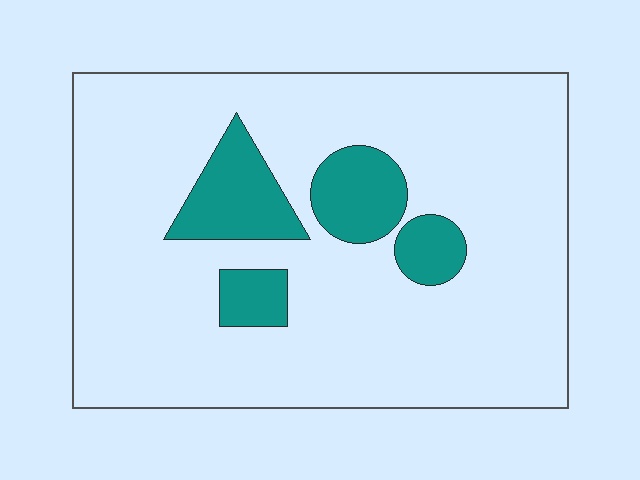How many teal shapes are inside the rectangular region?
4.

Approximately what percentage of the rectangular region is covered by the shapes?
Approximately 15%.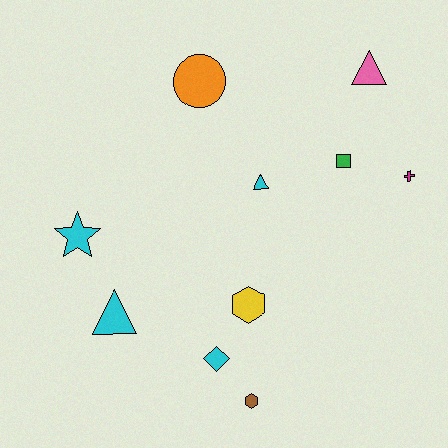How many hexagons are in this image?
There are 2 hexagons.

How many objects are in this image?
There are 10 objects.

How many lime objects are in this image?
There are no lime objects.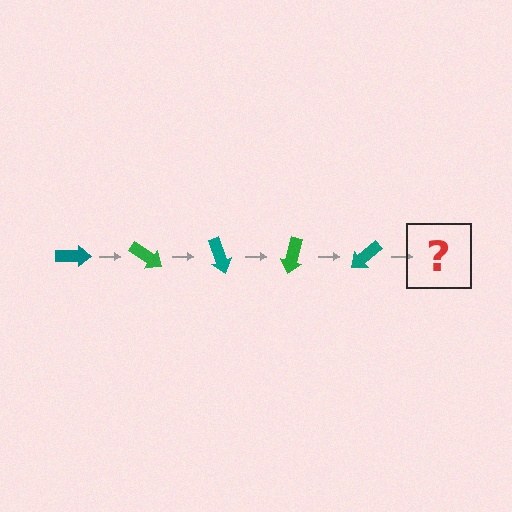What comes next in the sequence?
The next element should be a green arrow, rotated 175 degrees from the start.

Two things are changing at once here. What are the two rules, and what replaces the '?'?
The two rules are that it rotates 35 degrees each step and the color cycles through teal and green. The '?' should be a green arrow, rotated 175 degrees from the start.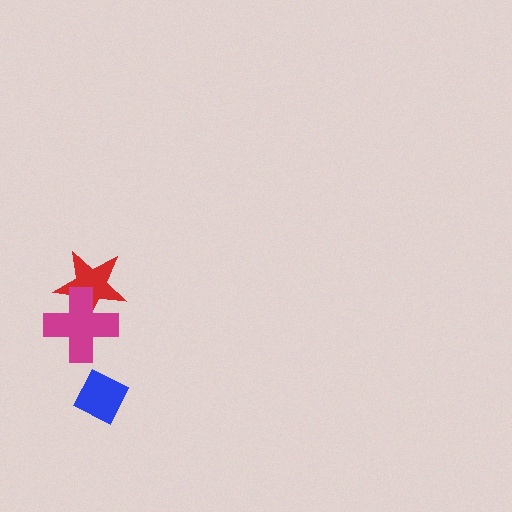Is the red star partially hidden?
Yes, it is partially covered by another shape.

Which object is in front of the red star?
The magenta cross is in front of the red star.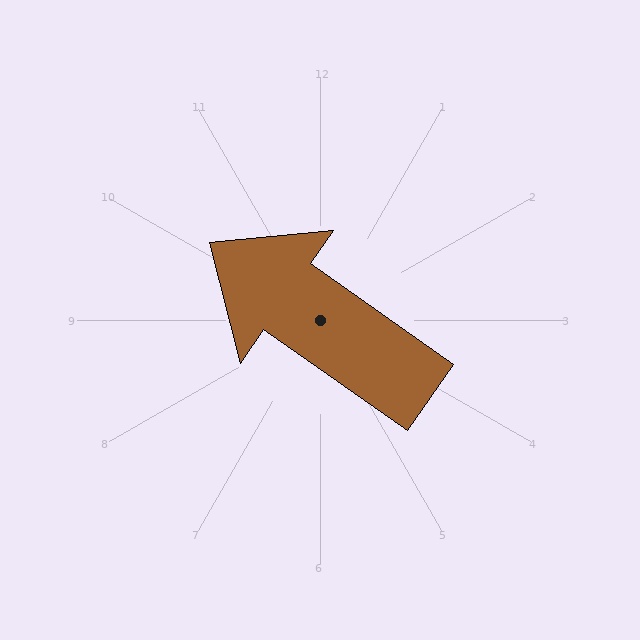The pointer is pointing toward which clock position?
Roughly 10 o'clock.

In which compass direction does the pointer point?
Northwest.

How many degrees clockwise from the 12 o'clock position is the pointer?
Approximately 305 degrees.